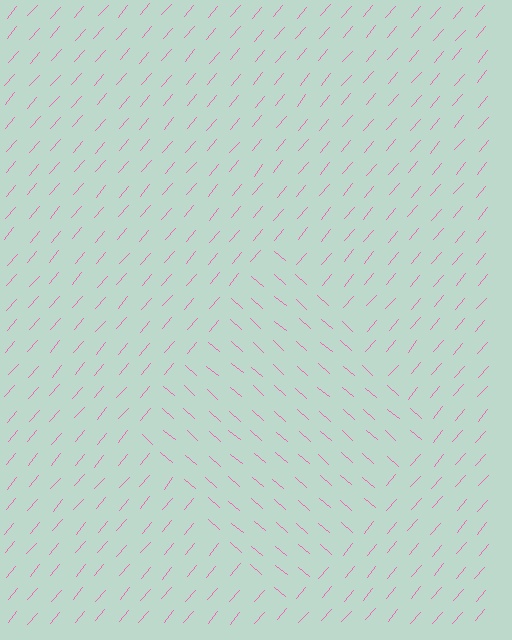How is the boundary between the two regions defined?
The boundary is defined purely by a change in line orientation (approximately 89 degrees difference). All lines are the same color and thickness.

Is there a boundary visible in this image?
Yes, there is a texture boundary formed by a change in line orientation.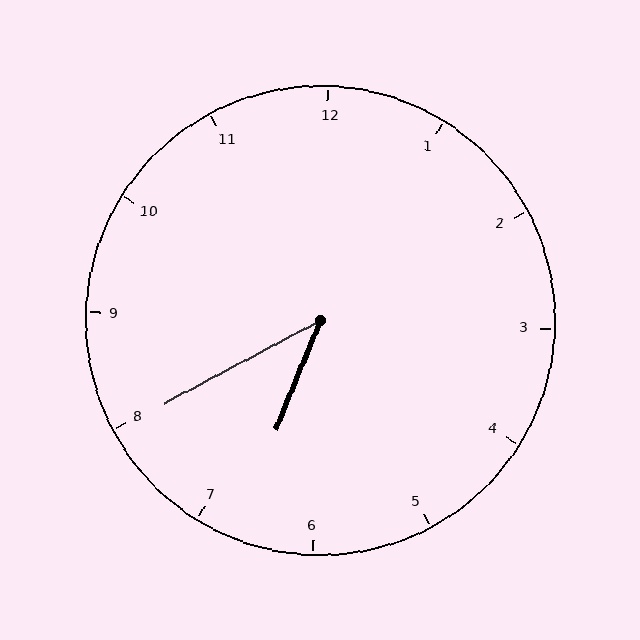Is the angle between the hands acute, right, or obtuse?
It is acute.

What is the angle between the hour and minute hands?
Approximately 40 degrees.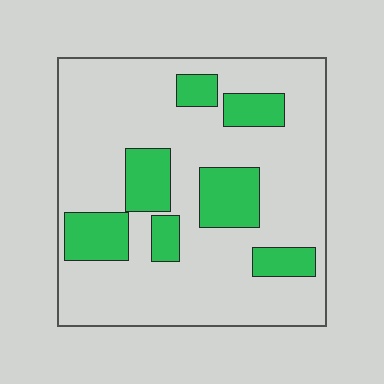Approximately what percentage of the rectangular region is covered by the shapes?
Approximately 25%.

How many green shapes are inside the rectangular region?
7.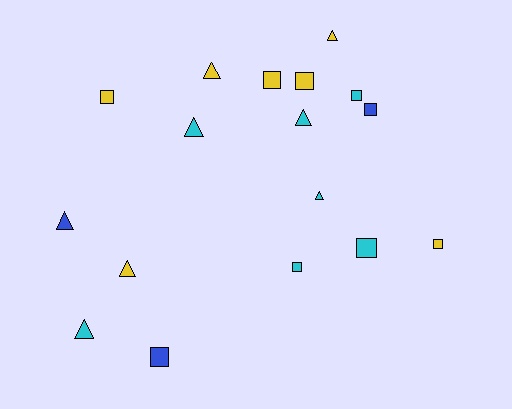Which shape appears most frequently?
Square, with 9 objects.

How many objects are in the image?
There are 17 objects.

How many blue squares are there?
There are 2 blue squares.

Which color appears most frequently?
Cyan, with 7 objects.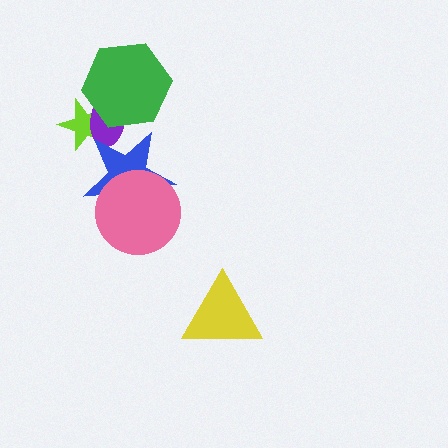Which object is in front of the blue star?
The pink circle is in front of the blue star.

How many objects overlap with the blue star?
3 objects overlap with the blue star.